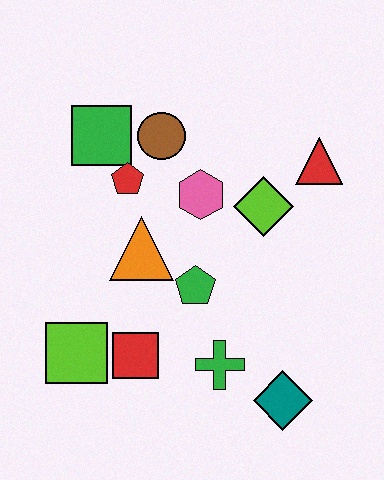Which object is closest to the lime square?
The red square is closest to the lime square.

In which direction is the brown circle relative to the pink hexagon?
The brown circle is above the pink hexagon.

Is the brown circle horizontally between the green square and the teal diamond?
Yes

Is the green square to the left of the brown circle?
Yes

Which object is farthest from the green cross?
The green square is farthest from the green cross.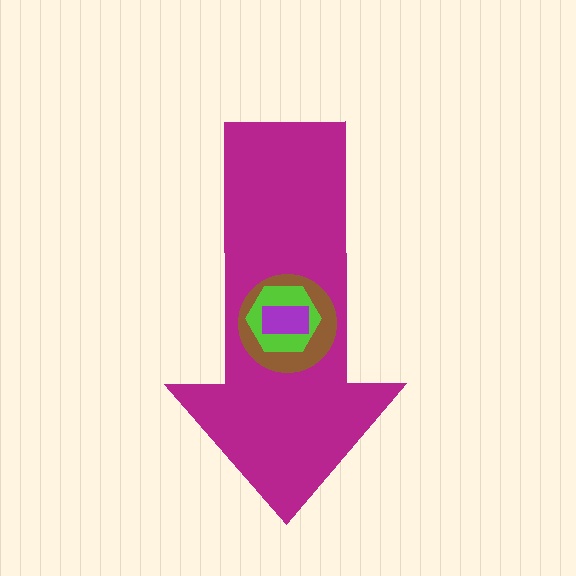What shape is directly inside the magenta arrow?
The brown circle.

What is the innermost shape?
The purple rectangle.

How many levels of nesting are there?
4.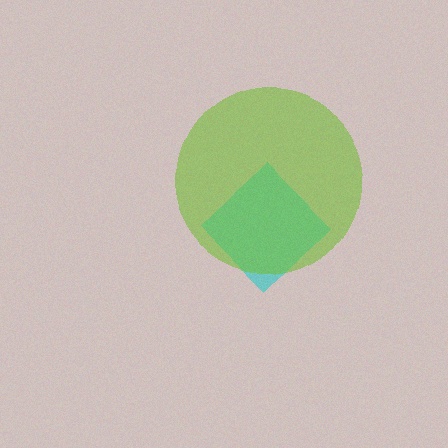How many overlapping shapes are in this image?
There are 2 overlapping shapes in the image.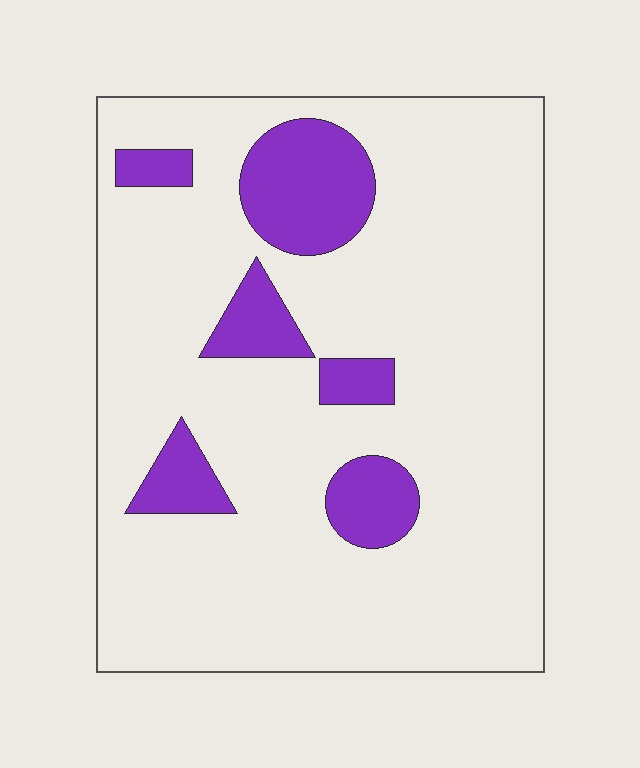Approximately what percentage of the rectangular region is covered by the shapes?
Approximately 15%.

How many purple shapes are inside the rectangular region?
6.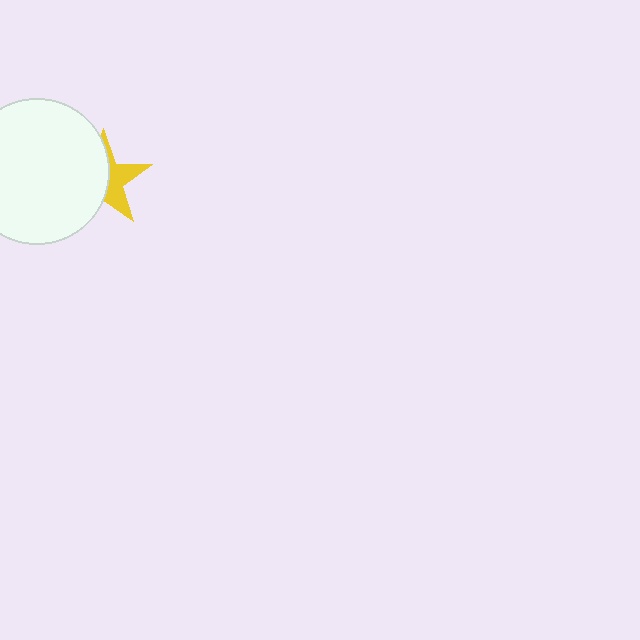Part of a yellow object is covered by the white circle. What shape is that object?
It is a star.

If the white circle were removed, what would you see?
You would see the complete yellow star.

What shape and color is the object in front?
The object in front is a white circle.